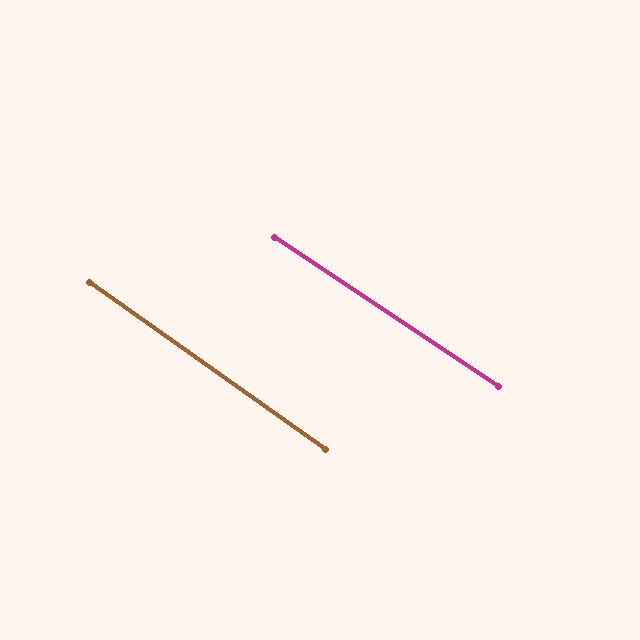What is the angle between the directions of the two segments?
Approximately 2 degrees.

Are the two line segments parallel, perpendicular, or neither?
Parallel — their directions differ by only 1.8°.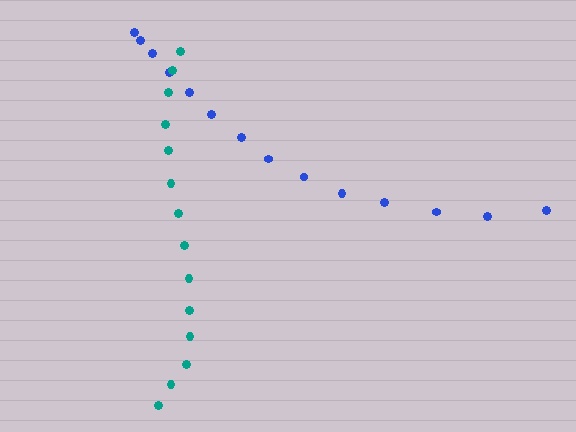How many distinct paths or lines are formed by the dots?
There are 2 distinct paths.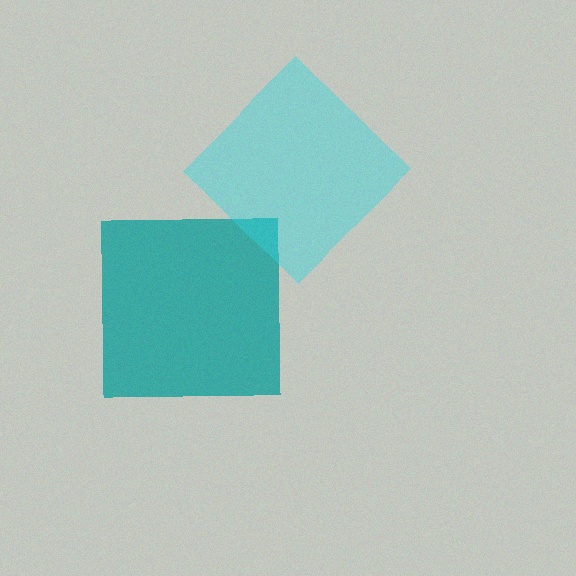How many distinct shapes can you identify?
There are 2 distinct shapes: a teal square, a cyan diamond.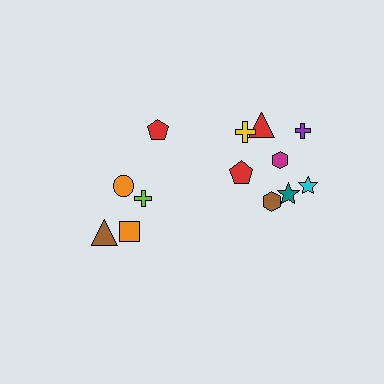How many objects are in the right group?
There are 8 objects.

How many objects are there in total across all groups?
There are 13 objects.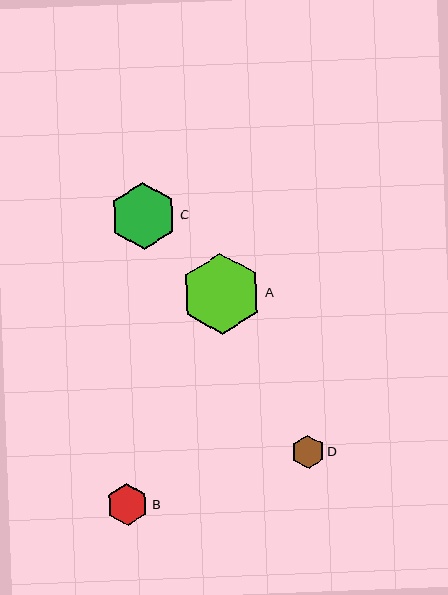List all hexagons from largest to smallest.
From largest to smallest: A, C, B, D.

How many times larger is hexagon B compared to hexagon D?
Hexagon B is approximately 1.3 times the size of hexagon D.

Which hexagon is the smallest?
Hexagon D is the smallest with a size of approximately 33 pixels.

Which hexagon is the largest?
Hexagon A is the largest with a size of approximately 81 pixels.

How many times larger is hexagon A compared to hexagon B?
Hexagon A is approximately 1.9 times the size of hexagon B.